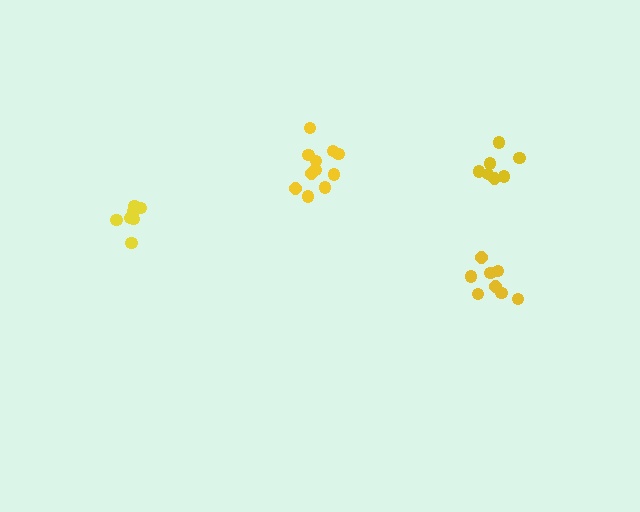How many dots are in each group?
Group 1: 11 dots, Group 2: 7 dots, Group 3: 8 dots, Group 4: 9 dots (35 total).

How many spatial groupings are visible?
There are 4 spatial groupings.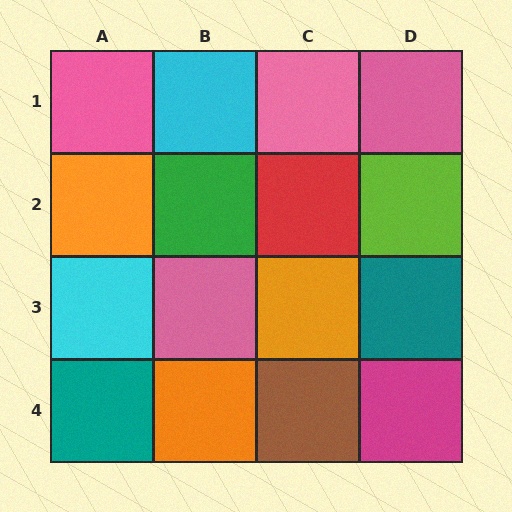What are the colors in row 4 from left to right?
Teal, orange, brown, magenta.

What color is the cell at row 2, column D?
Lime.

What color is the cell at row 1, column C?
Pink.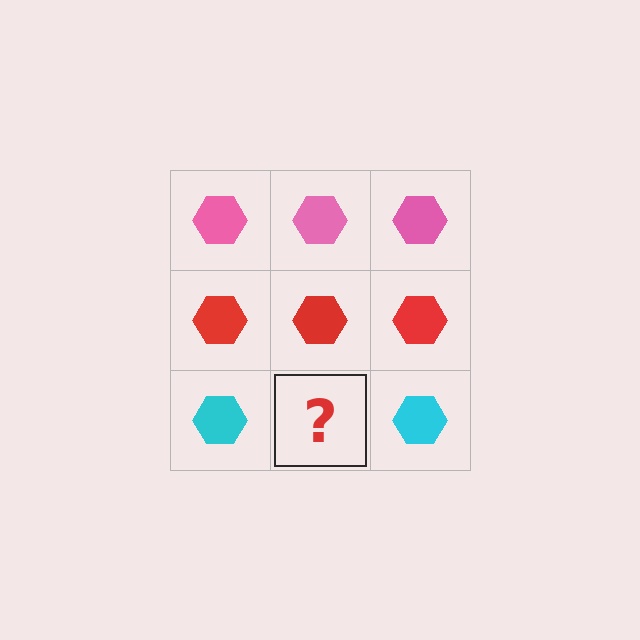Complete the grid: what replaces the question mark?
The question mark should be replaced with a cyan hexagon.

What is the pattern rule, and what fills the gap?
The rule is that each row has a consistent color. The gap should be filled with a cyan hexagon.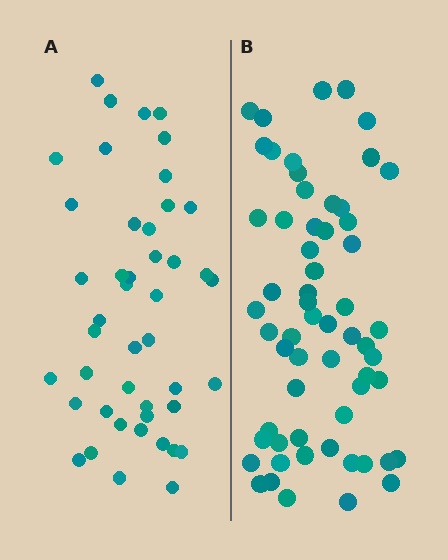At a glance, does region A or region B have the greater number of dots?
Region B (the right region) has more dots.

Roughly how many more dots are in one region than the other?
Region B has approximately 15 more dots than region A.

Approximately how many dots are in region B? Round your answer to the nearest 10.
About 60 dots.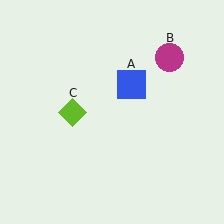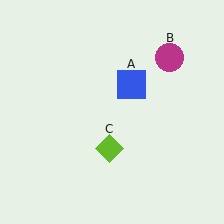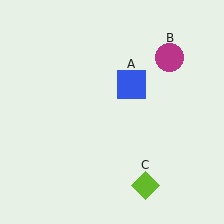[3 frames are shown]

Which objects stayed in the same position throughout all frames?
Blue square (object A) and magenta circle (object B) remained stationary.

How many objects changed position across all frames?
1 object changed position: lime diamond (object C).